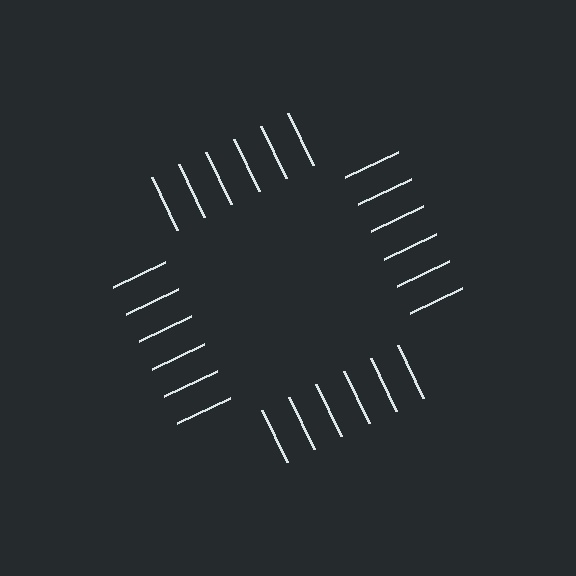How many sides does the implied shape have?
4 sides — the line-ends trace a square.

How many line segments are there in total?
24 — 6 along each of the 4 edges.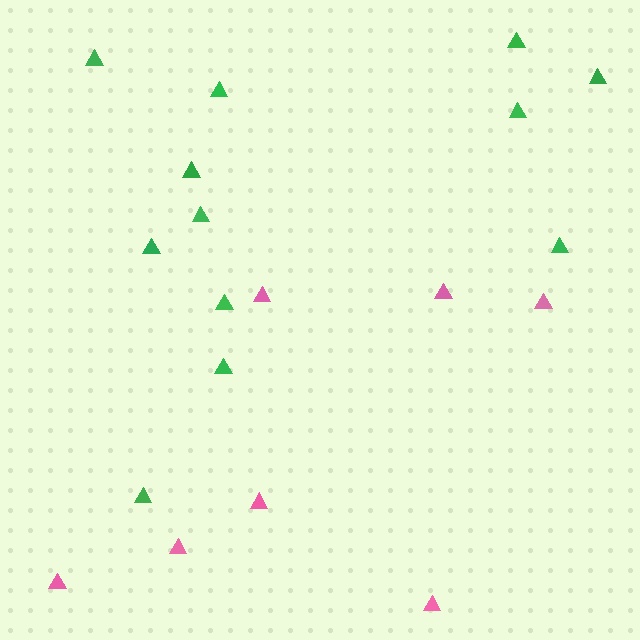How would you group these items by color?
There are 2 groups: one group of green triangles (12) and one group of pink triangles (7).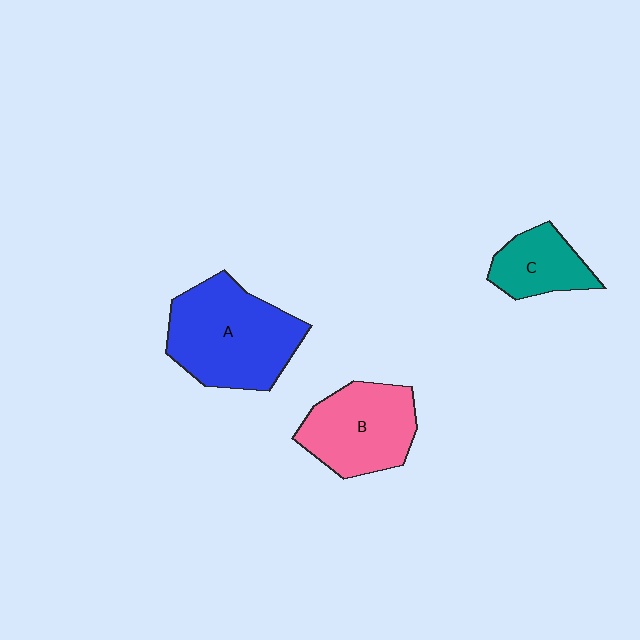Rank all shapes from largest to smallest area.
From largest to smallest: A (blue), B (pink), C (teal).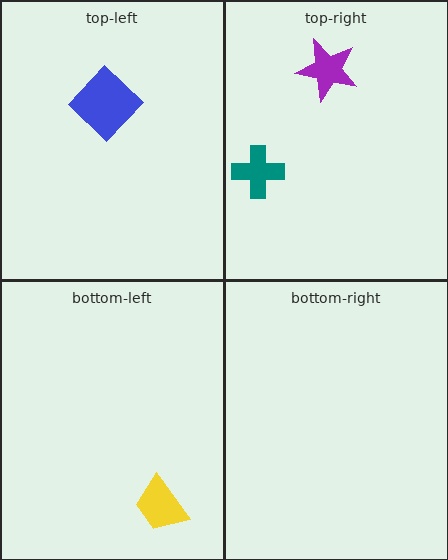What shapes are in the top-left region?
The blue diamond.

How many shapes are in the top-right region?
2.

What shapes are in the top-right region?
The teal cross, the purple star.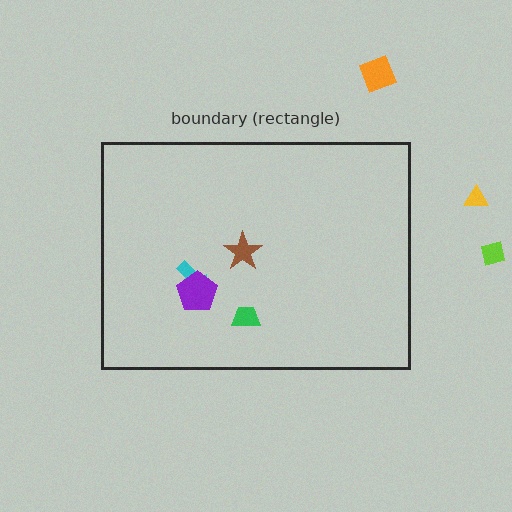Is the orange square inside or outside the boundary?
Outside.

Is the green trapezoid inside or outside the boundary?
Inside.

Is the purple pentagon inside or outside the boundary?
Inside.